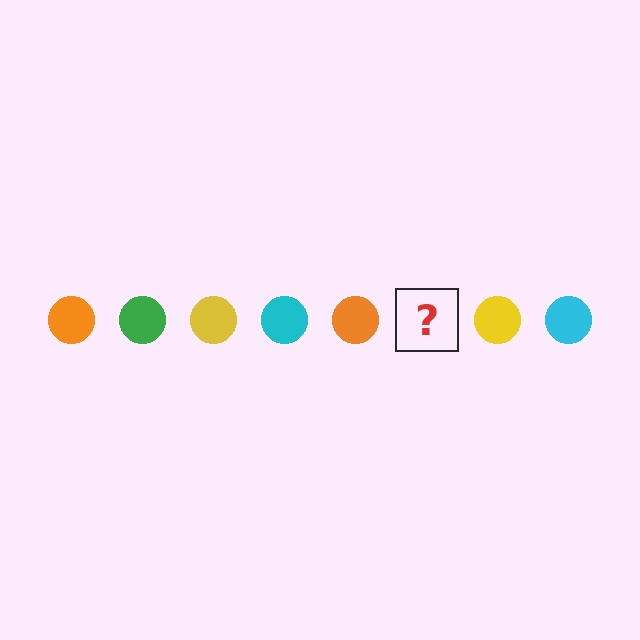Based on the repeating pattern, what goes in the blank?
The blank should be a green circle.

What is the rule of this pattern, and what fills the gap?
The rule is that the pattern cycles through orange, green, yellow, cyan circles. The gap should be filled with a green circle.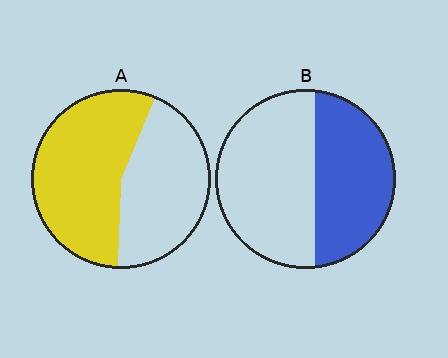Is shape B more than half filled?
No.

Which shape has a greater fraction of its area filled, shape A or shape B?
Shape A.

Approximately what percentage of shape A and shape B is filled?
A is approximately 55% and B is approximately 45%.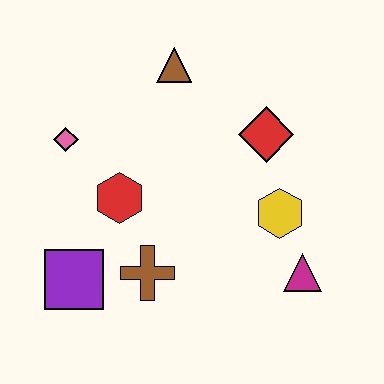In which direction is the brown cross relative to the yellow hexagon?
The brown cross is to the left of the yellow hexagon.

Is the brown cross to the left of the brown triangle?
Yes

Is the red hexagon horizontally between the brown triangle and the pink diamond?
Yes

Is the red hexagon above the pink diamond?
No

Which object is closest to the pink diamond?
The red hexagon is closest to the pink diamond.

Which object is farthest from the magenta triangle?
The pink diamond is farthest from the magenta triangle.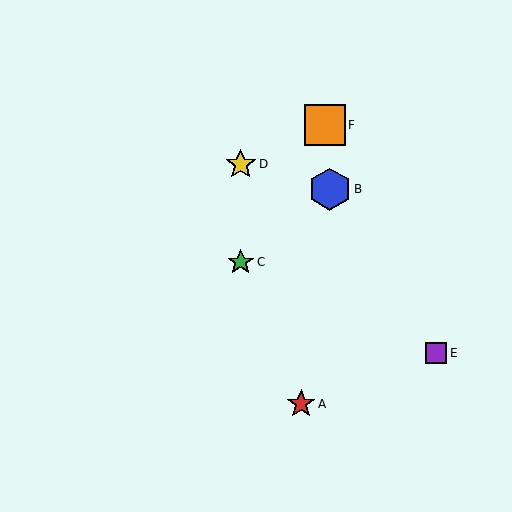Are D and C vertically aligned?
Yes, both are at x≈241.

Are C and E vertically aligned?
No, C is at x≈241 and E is at x≈436.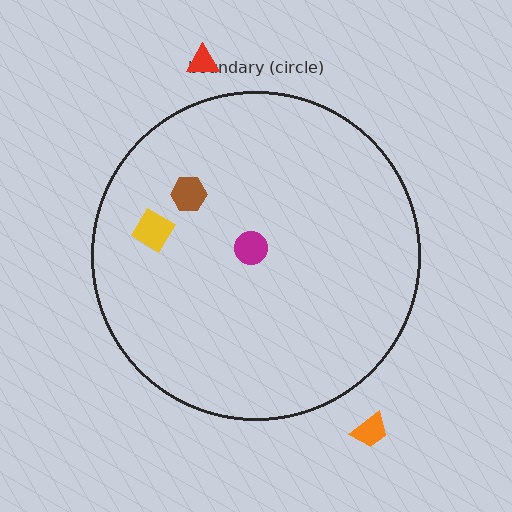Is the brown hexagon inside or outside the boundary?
Inside.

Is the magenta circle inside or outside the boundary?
Inside.